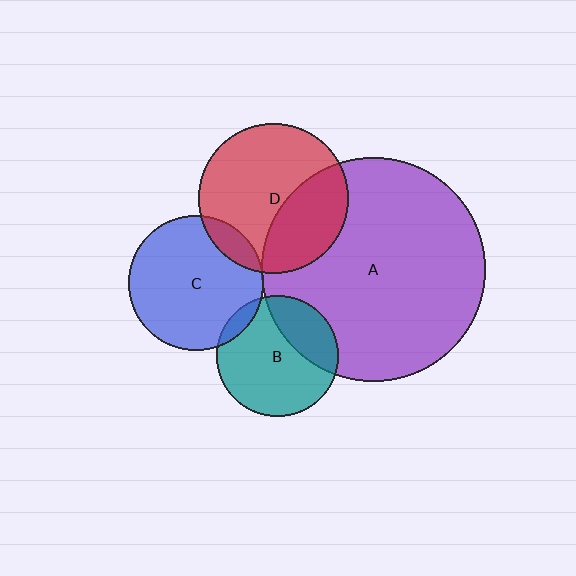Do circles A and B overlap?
Yes.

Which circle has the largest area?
Circle A (purple).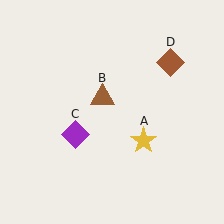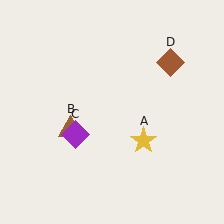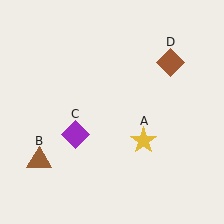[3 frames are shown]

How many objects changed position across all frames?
1 object changed position: brown triangle (object B).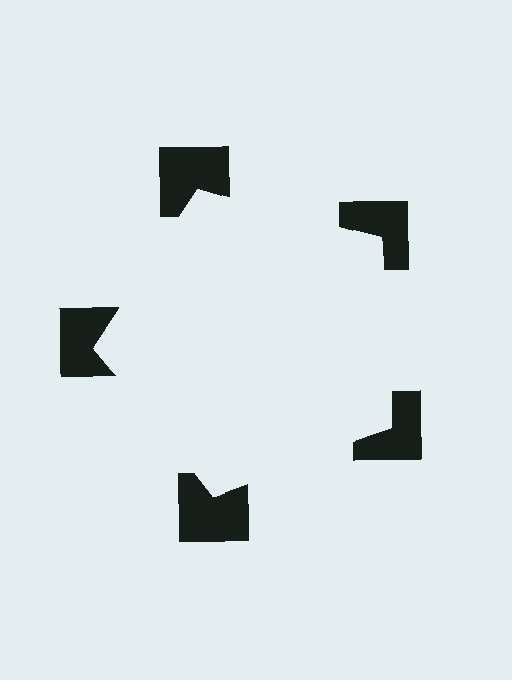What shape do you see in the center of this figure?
An illusory pentagon — its edges are inferred from the aligned wedge cuts in the notched squares, not physically drawn.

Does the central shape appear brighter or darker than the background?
It typically appears slightly brighter than the background, even though no actual brightness change is drawn.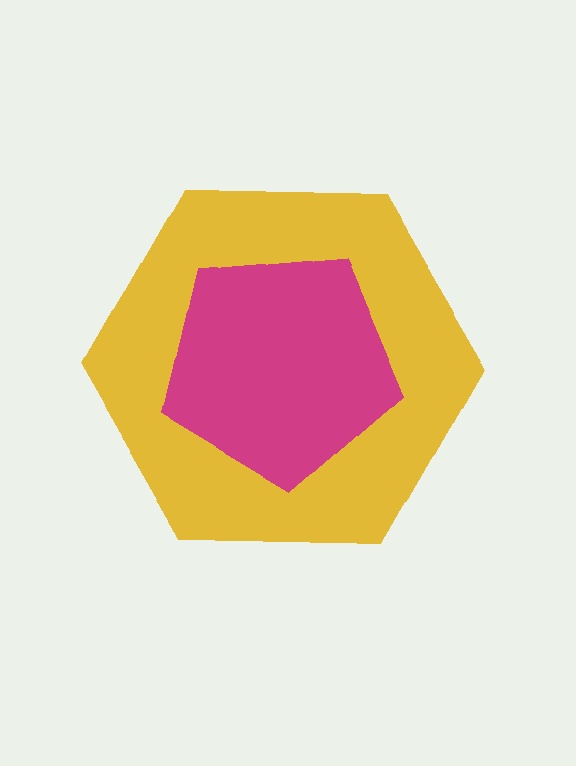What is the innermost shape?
The magenta pentagon.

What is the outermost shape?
The yellow hexagon.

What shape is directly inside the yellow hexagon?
The magenta pentagon.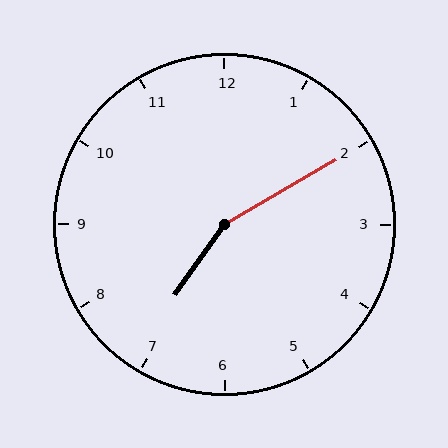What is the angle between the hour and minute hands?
Approximately 155 degrees.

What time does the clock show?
7:10.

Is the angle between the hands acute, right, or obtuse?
It is obtuse.